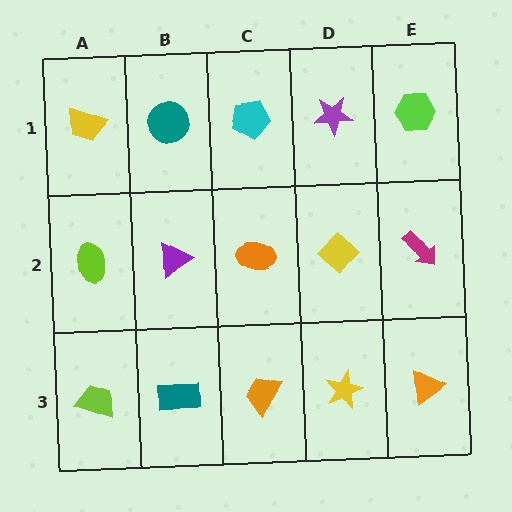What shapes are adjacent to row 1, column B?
A purple triangle (row 2, column B), a yellow trapezoid (row 1, column A), a cyan pentagon (row 1, column C).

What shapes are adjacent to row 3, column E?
A magenta arrow (row 2, column E), a yellow star (row 3, column D).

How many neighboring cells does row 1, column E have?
2.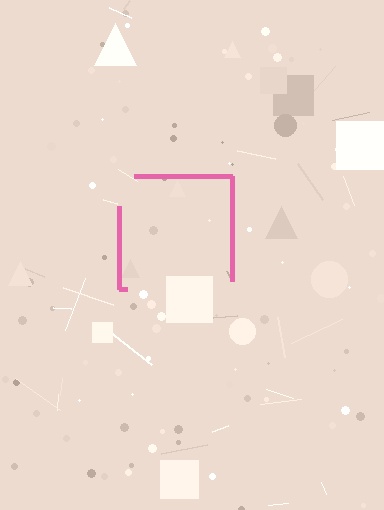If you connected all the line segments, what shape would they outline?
They would outline a square.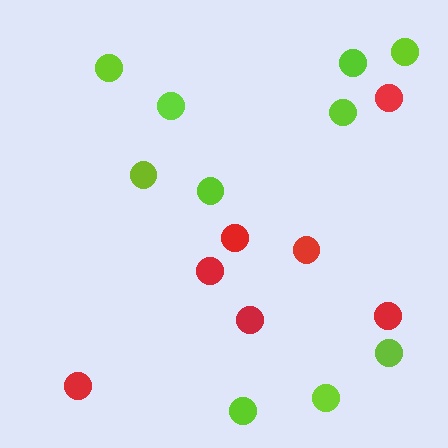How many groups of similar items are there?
There are 2 groups: one group of lime circles (10) and one group of red circles (7).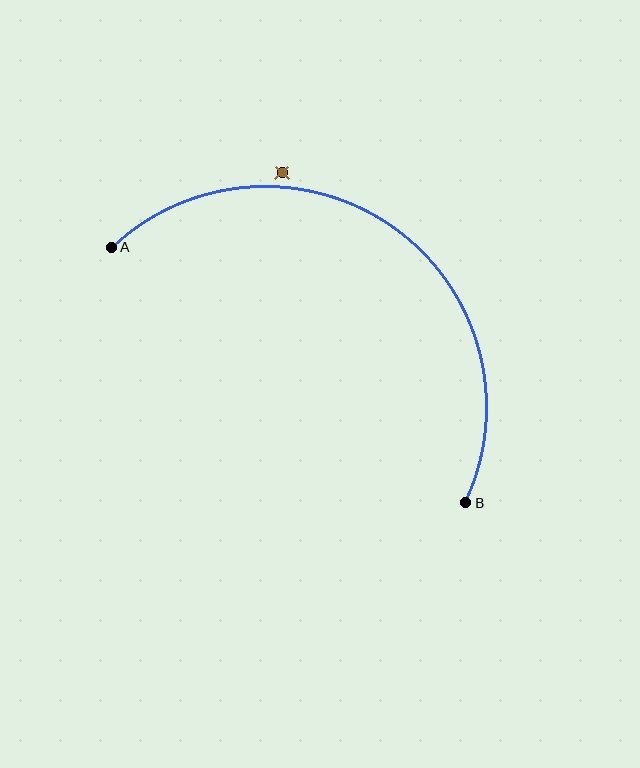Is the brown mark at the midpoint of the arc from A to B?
No — the brown mark does not lie on the arc at all. It sits slightly outside the curve.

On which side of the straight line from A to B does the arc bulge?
The arc bulges above and to the right of the straight line connecting A and B.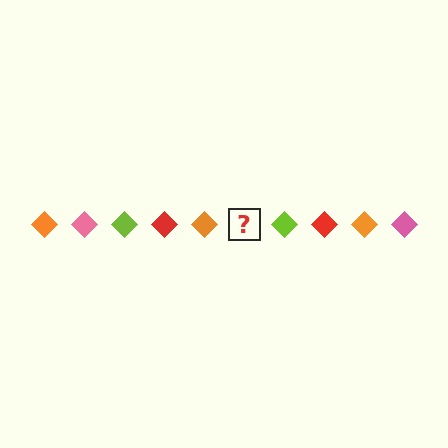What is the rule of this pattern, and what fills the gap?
The rule is that the pattern cycles through orange, pink, lime, red diamonds. The gap should be filled with a pink diamond.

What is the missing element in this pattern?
The missing element is a pink diamond.